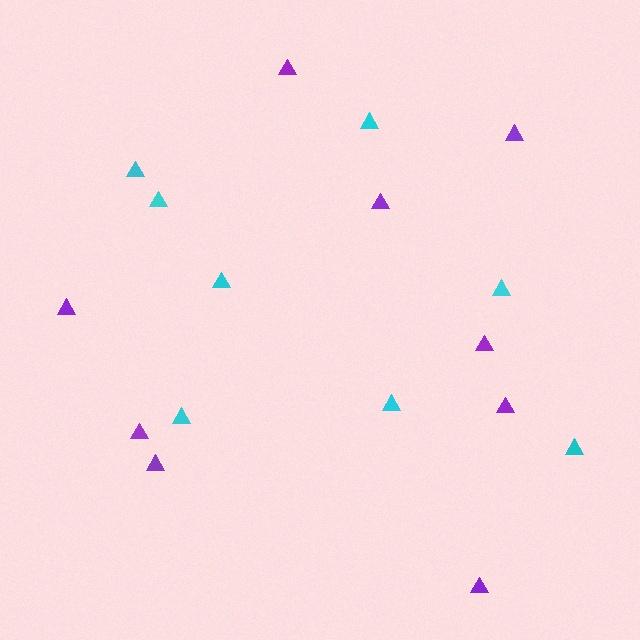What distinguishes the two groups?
There are 2 groups: one group of purple triangles (9) and one group of cyan triangles (8).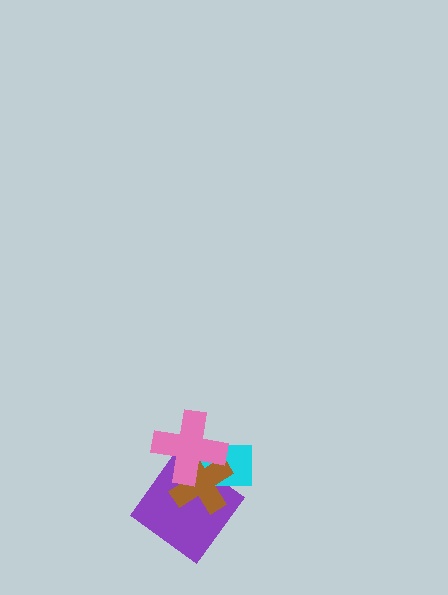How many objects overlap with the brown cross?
3 objects overlap with the brown cross.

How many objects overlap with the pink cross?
3 objects overlap with the pink cross.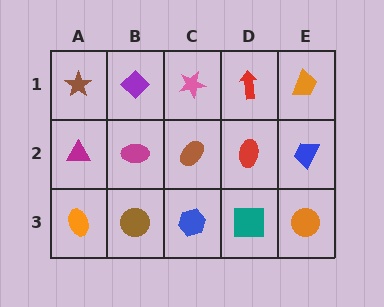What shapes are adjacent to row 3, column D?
A red ellipse (row 2, column D), a blue hexagon (row 3, column C), an orange circle (row 3, column E).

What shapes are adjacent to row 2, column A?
A brown star (row 1, column A), an orange ellipse (row 3, column A), a magenta ellipse (row 2, column B).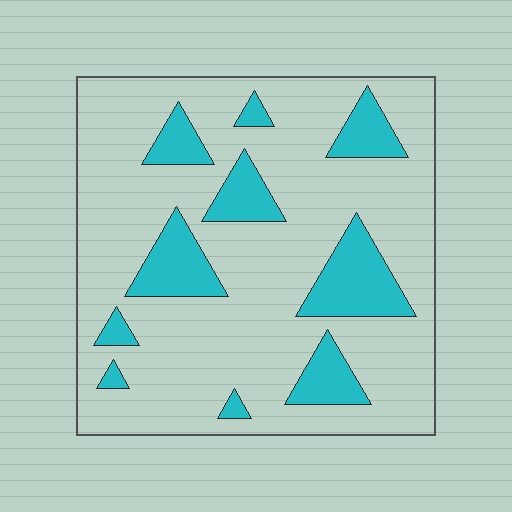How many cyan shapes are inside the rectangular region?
10.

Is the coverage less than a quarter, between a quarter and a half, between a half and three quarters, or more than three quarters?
Less than a quarter.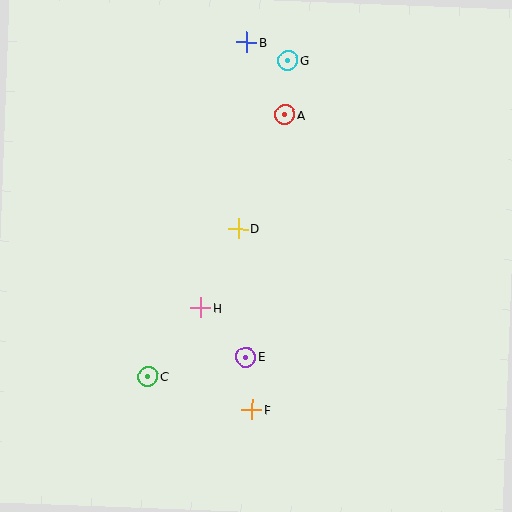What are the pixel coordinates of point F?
Point F is at (252, 410).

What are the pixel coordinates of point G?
Point G is at (288, 60).